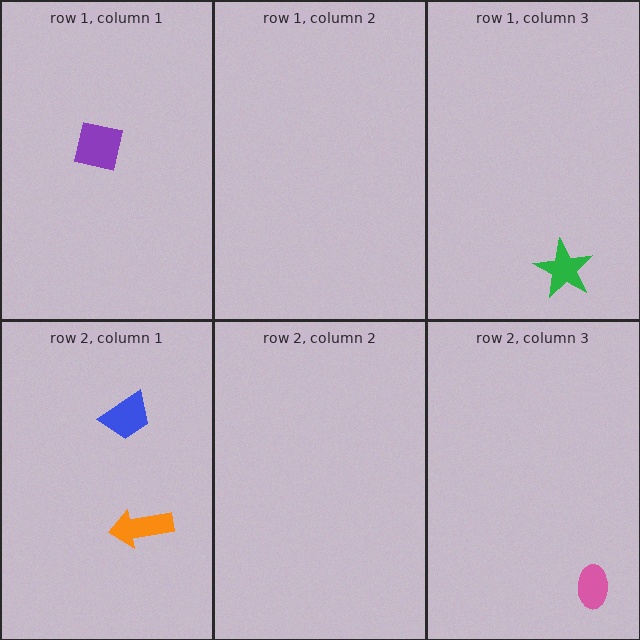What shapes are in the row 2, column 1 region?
The orange arrow, the blue trapezoid.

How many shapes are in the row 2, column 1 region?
2.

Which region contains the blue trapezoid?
The row 2, column 1 region.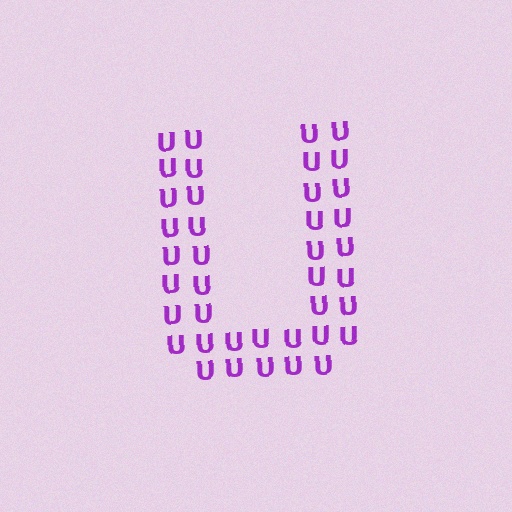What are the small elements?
The small elements are letter U's.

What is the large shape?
The large shape is the letter U.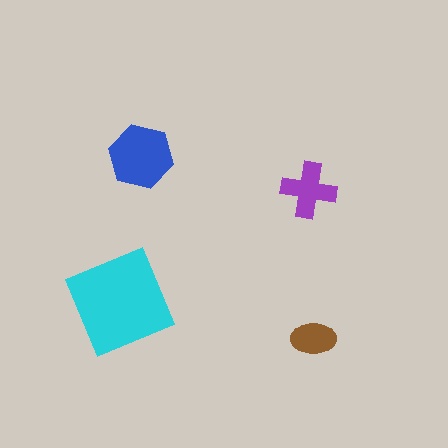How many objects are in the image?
There are 4 objects in the image.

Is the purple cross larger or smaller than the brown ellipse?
Larger.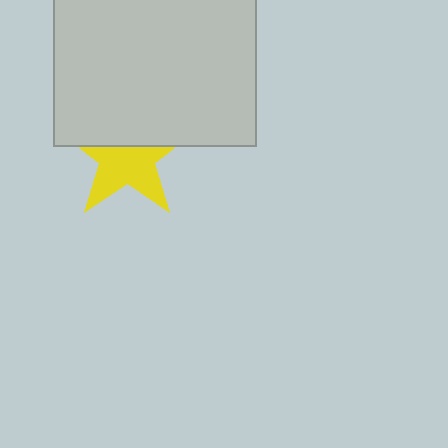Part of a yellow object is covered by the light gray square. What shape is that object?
It is a star.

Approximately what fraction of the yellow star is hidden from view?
Roughly 44% of the yellow star is hidden behind the light gray square.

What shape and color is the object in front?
The object in front is a light gray square.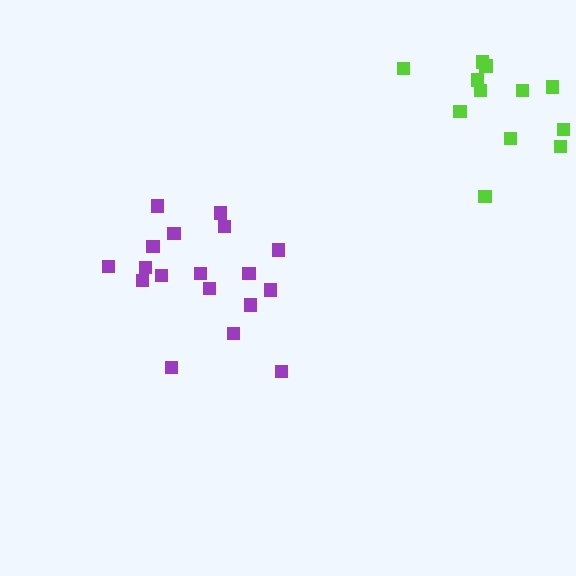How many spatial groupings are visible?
There are 2 spatial groupings.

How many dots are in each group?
Group 1: 18 dots, Group 2: 12 dots (30 total).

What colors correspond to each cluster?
The clusters are colored: purple, lime.